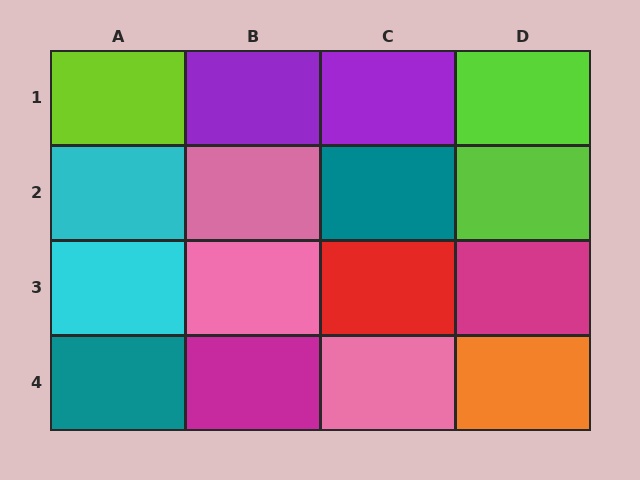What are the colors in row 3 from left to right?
Cyan, pink, red, magenta.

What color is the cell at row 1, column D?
Lime.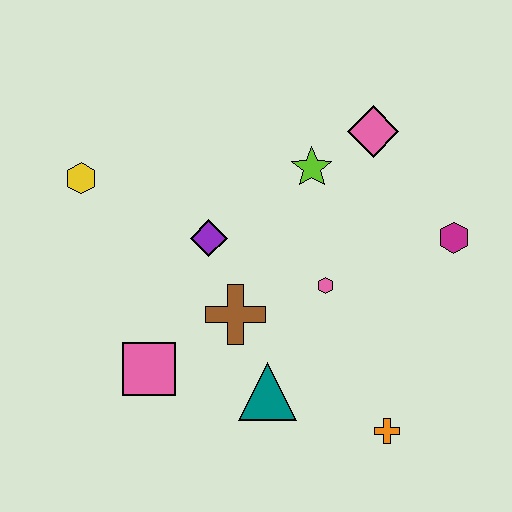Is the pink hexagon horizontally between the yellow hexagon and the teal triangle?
No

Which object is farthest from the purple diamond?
The orange cross is farthest from the purple diamond.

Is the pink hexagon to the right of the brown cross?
Yes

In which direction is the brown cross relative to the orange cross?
The brown cross is to the left of the orange cross.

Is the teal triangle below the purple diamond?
Yes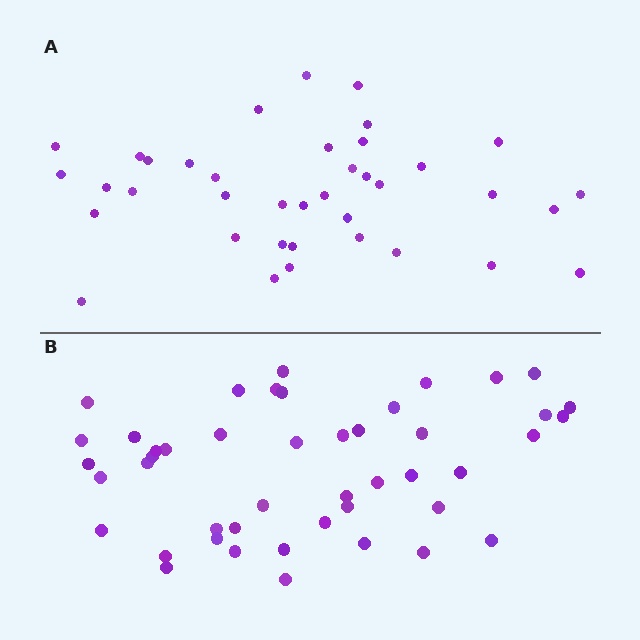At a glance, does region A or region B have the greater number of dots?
Region B (the bottom region) has more dots.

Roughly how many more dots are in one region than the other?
Region B has roughly 8 or so more dots than region A.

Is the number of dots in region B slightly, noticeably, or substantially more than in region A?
Region B has only slightly more — the two regions are fairly close. The ratio is roughly 1.2 to 1.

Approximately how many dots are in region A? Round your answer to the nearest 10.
About 40 dots. (The exact count is 38, which rounds to 40.)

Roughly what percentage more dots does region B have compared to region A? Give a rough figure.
About 20% more.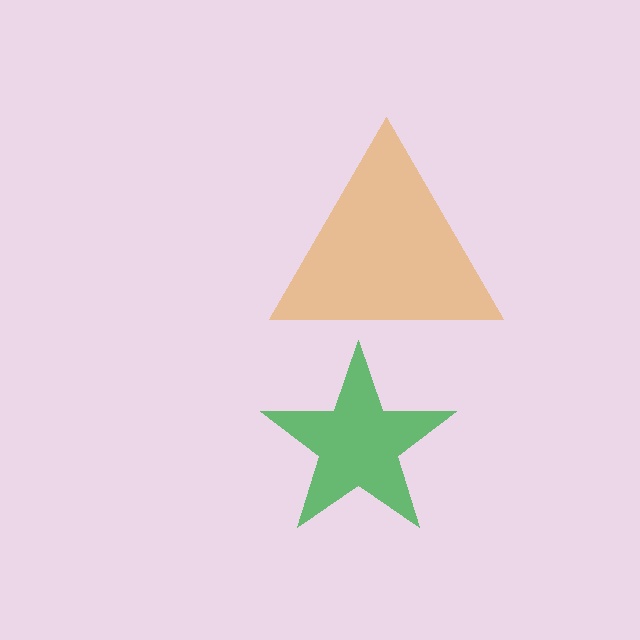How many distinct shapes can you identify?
There are 2 distinct shapes: an orange triangle, a green star.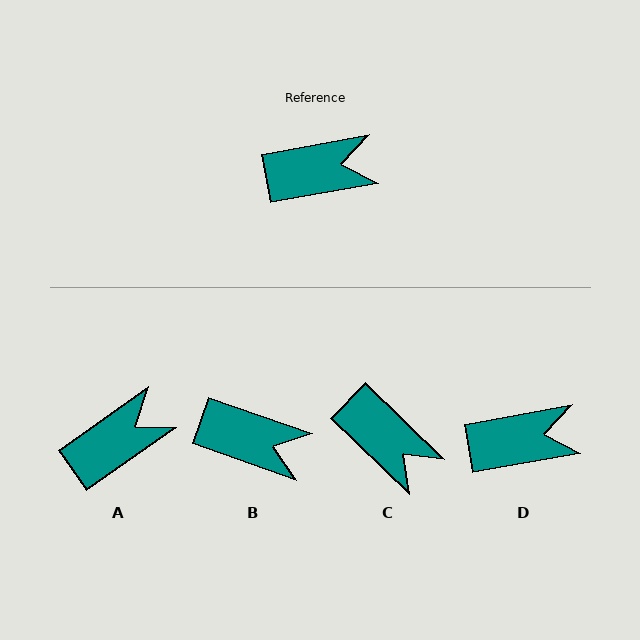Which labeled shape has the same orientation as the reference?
D.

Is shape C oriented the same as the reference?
No, it is off by about 54 degrees.